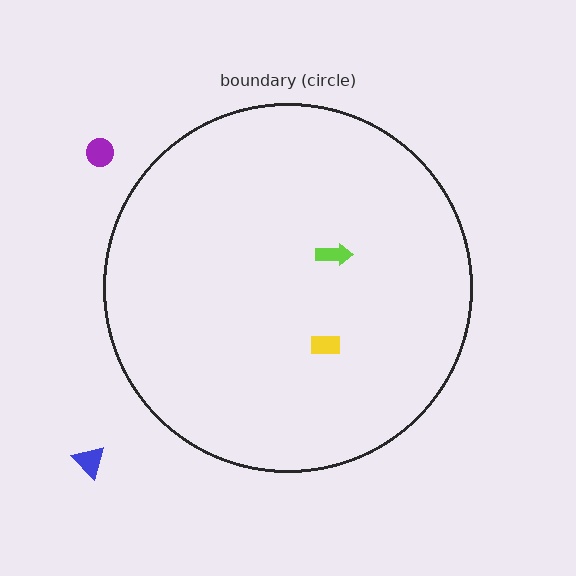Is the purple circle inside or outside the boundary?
Outside.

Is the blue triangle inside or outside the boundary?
Outside.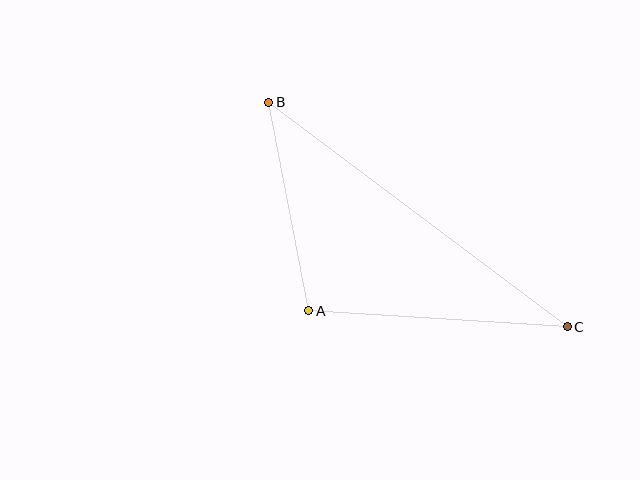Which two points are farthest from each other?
Points B and C are farthest from each other.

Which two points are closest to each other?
Points A and B are closest to each other.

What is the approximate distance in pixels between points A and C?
The distance between A and C is approximately 259 pixels.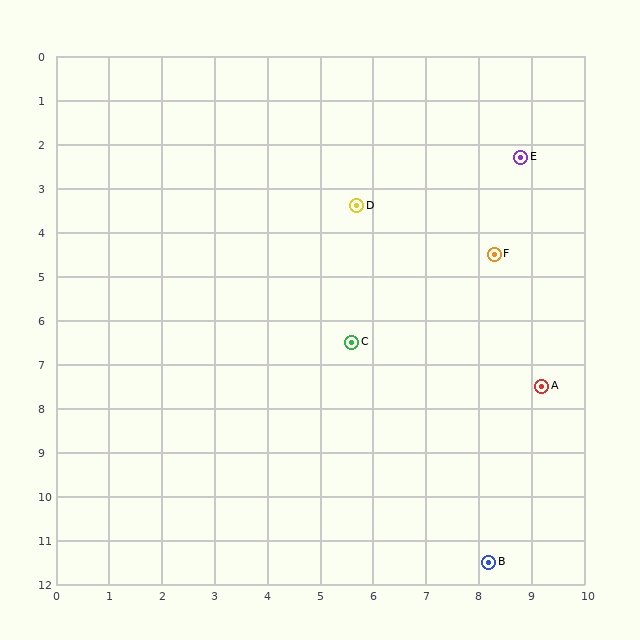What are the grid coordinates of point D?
Point D is at approximately (5.7, 3.4).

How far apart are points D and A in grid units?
Points D and A are about 5.4 grid units apart.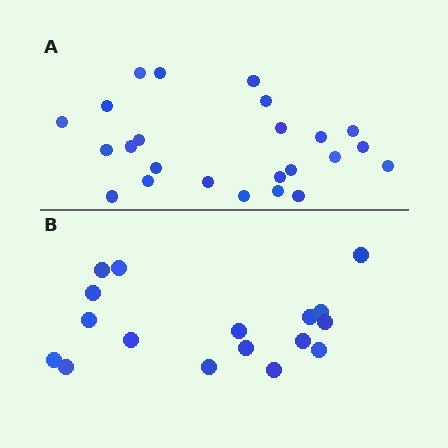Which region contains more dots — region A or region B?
Region A (the top region) has more dots.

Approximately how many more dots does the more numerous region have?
Region A has roughly 8 or so more dots than region B.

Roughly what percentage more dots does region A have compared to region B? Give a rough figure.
About 40% more.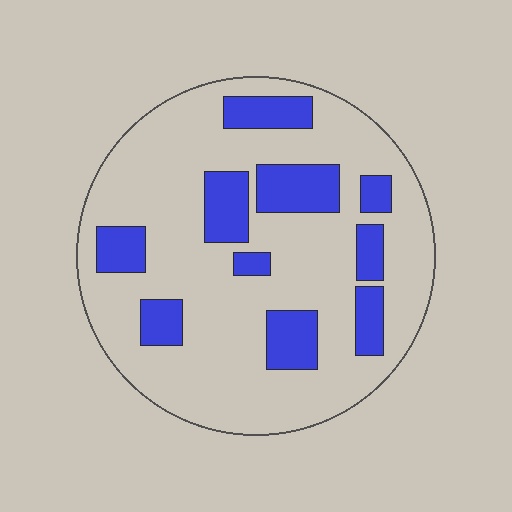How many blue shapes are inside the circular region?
10.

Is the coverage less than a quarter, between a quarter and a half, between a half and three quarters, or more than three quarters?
Less than a quarter.